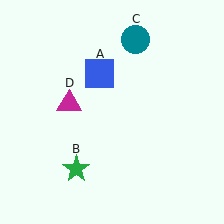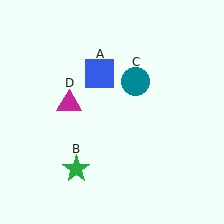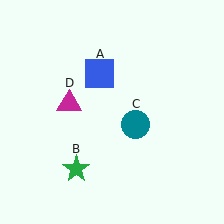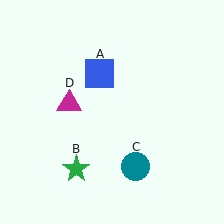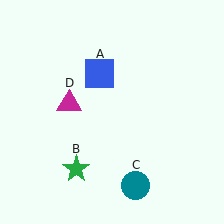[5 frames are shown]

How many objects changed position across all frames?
1 object changed position: teal circle (object C).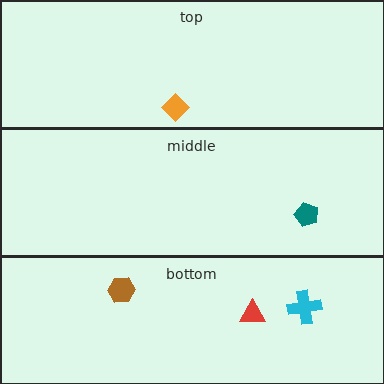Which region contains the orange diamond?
The top region.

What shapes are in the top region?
The orange diamond.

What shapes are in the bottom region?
The red triangle, the cyan cross, the brown hexagon.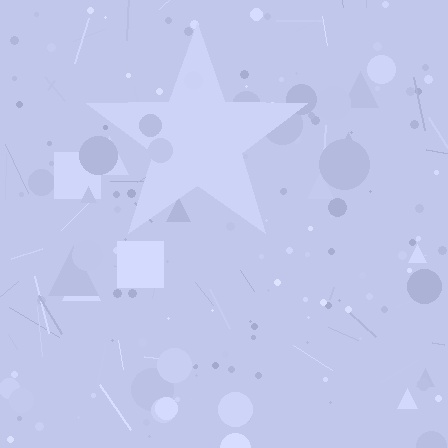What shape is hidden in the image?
A star is hidden in the image.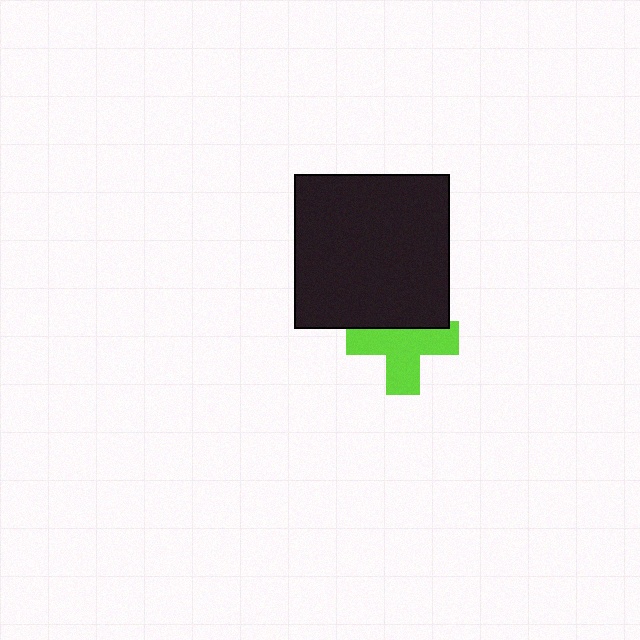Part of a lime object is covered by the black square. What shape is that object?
It is a cross.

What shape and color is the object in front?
The object in front is a black square.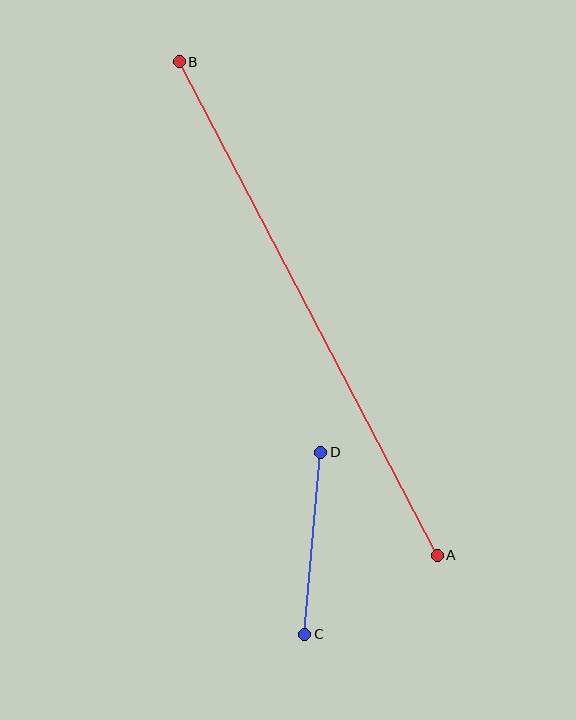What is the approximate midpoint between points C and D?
The midpoint is at approximately (313, 543) pixels.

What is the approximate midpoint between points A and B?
The midpoint is at approximately (308, 308) pixels.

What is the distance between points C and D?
The distance is approximately 183 pixels.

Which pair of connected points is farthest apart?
Points A and B are farthest apart.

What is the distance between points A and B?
The distance is approximately 557 pixels.